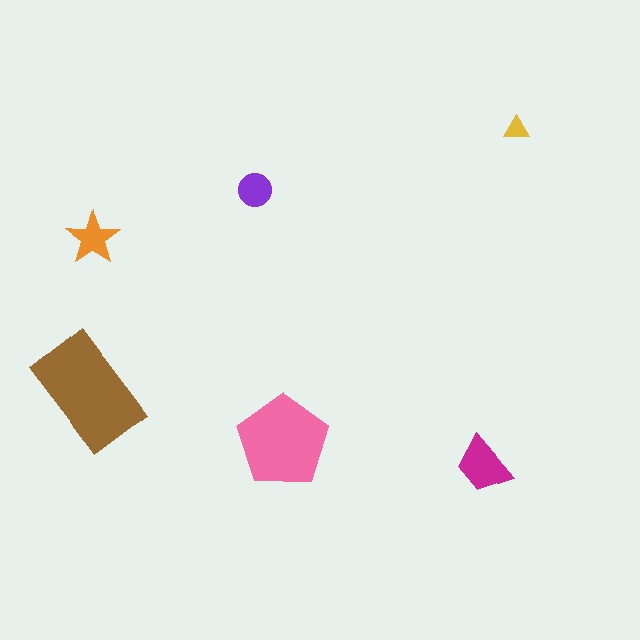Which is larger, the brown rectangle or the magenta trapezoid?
The brown rectangle.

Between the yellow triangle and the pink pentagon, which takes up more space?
The pink pentagon.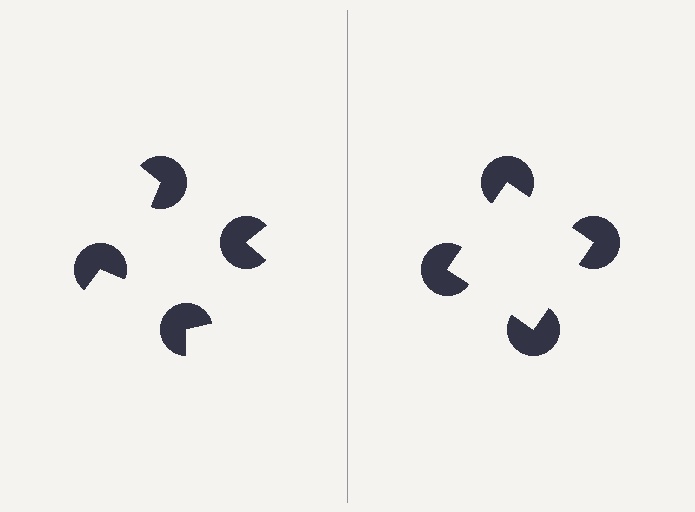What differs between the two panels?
The pac-man discs are positioned identically on both sides; only the wedge orientations differ. On the right they align to a square; on the left they are misaligned.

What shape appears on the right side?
An illusory square.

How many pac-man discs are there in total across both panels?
8 — 4 on each side.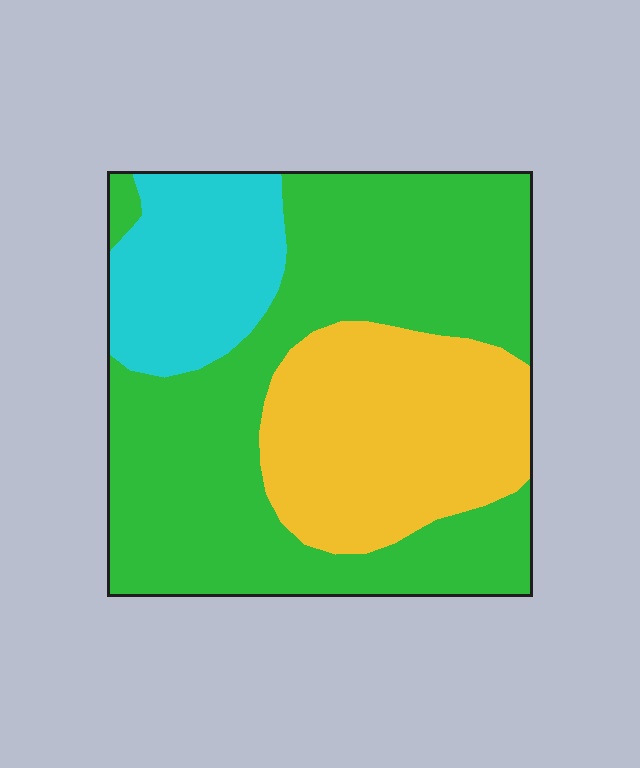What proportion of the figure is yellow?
Yellow takes up between a quarter and a half of the figure.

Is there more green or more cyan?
Green.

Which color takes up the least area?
Cyan, at roughly 15%.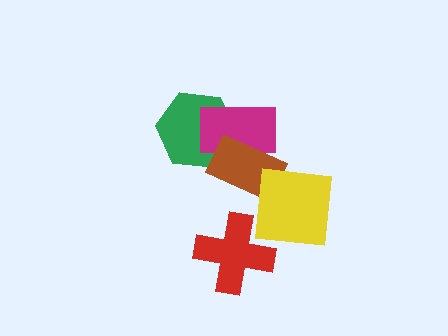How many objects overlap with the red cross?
1 object overlaps with the red cross.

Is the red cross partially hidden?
No, no other shape covers it.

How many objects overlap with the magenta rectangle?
2 objects overlap with the magenta rectangle.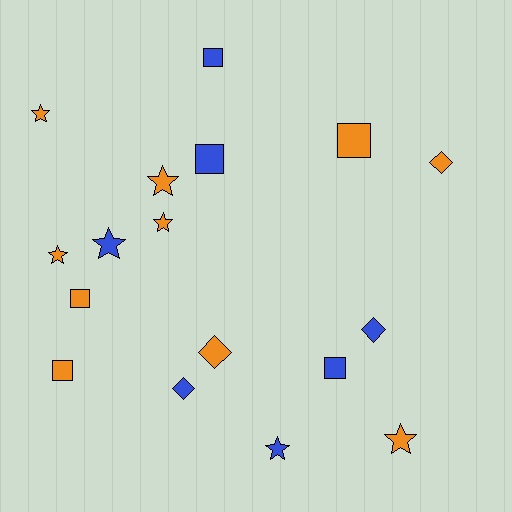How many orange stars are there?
There are 5 orange stars.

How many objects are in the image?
There are 17 objects.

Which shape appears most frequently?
Star, with 7 objects.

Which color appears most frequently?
Orange, with 10 objects.